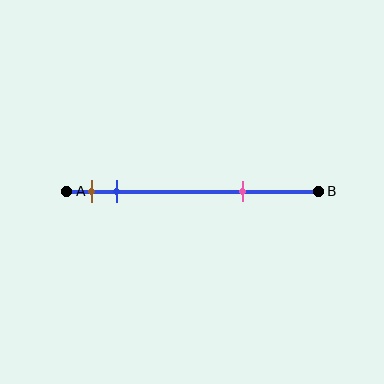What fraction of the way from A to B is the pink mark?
The pink mark is approximately 70% (0.7) of the way from A to B.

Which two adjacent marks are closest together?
The brown and blue marks are the closest adjacent pair.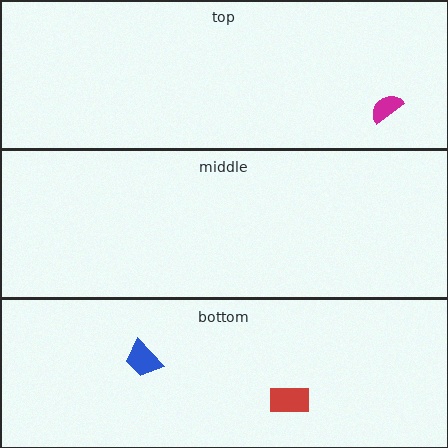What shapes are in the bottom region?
The blue trapezoid, the red rectangle.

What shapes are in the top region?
The magenta semicircle.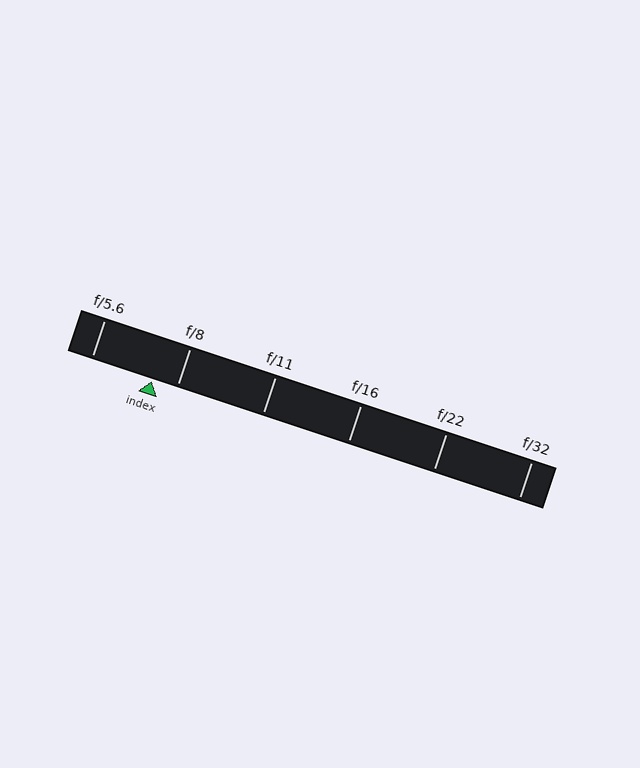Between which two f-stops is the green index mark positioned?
The index mark is between f/5.6 and f/8.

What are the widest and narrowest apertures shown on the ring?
The widest aperture shown is f/5.6 and the narrowest is f/32.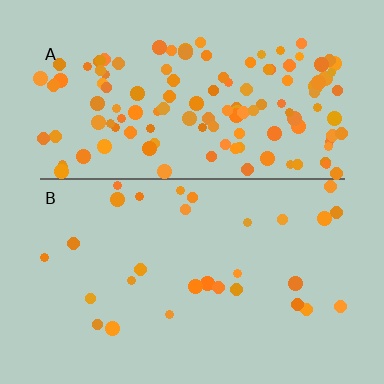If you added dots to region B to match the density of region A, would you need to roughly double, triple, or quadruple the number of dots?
Approximately quadruple.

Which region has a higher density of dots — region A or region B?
A (the top).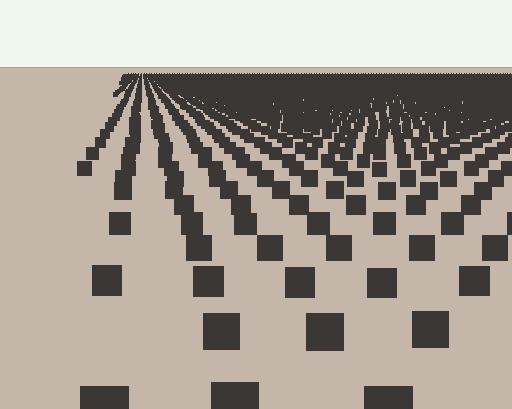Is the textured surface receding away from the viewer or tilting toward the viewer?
The surface is receding away from the viewer. Texture elements get smaller and denser toward the top.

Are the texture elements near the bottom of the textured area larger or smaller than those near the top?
Larger. Near the bottom, elements are closer to the viewer and appear at a bigger on-screen size.